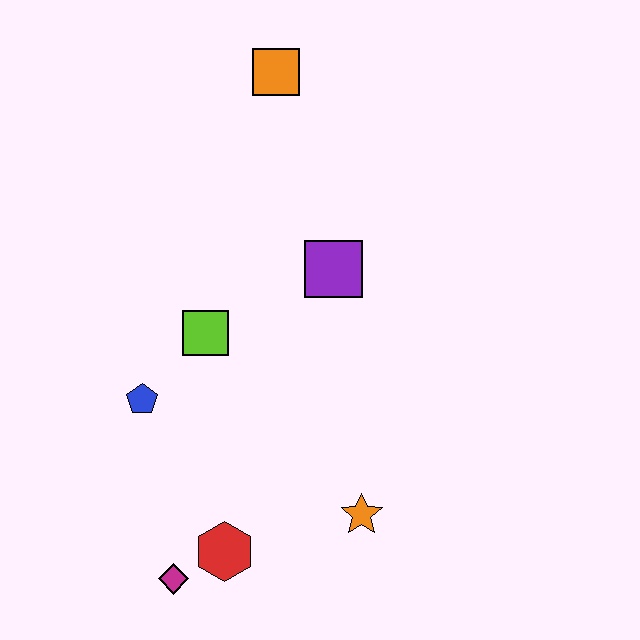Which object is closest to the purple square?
The lime square is closest to the purple square.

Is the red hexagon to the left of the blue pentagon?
No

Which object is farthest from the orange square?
The magenta diamond is farthest from the orange square.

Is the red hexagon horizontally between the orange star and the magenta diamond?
Yes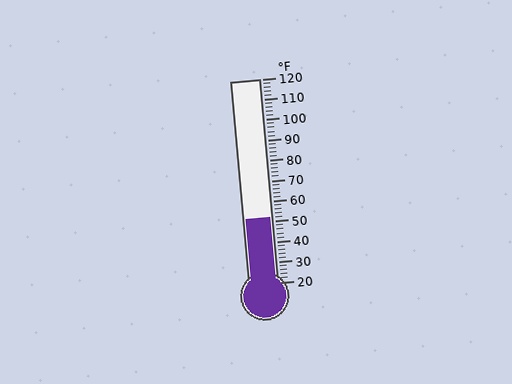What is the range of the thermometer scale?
The thermometer scale ranges from 20°F to 120°F.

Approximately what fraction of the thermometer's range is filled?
The thermometer is filled to approximately 30% of its range.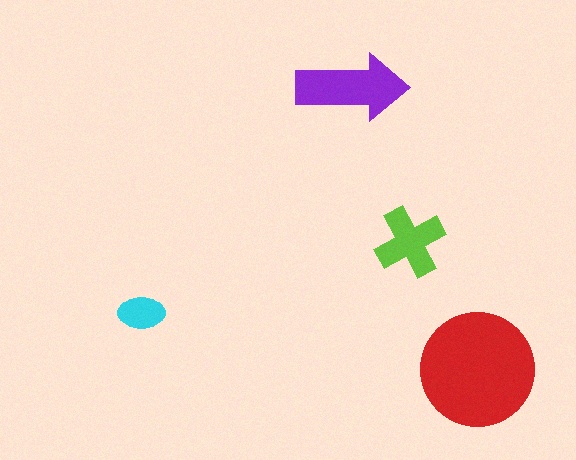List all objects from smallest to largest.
The cyan ellipse, the lime cross, the purple arrow, the red circle.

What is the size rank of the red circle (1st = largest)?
1st.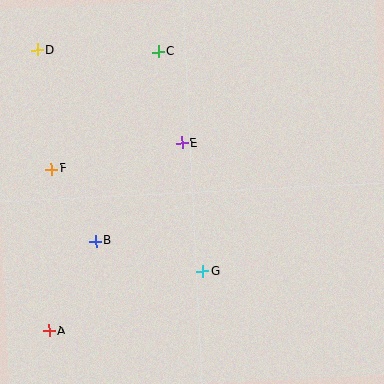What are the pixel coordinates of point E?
Point E is at (182, 143).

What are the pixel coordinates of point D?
Point D is at (37, 50).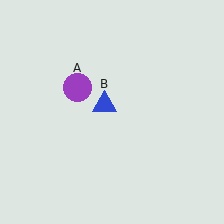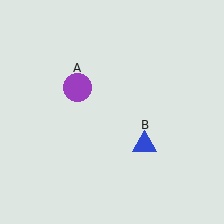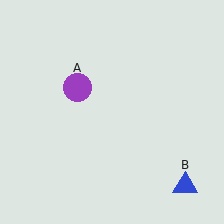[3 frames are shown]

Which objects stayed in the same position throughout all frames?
Purple circle (object A) remained stationary.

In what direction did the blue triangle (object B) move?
The blue triangle (object B) moved down and to the right.